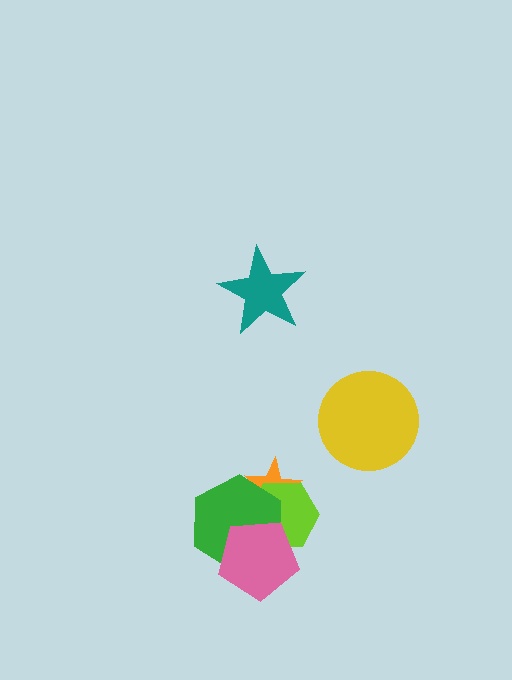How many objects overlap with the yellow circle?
0 objects overlap with the yellow circle.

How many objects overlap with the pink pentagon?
2 objects overlap with the pink pentagon.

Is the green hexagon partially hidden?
Yes, it is partially covered by another shape.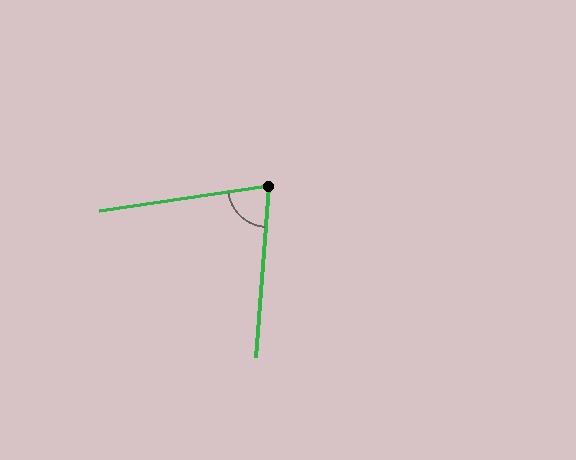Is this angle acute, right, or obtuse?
It is acute.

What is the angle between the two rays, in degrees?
Approximately 77 degrees.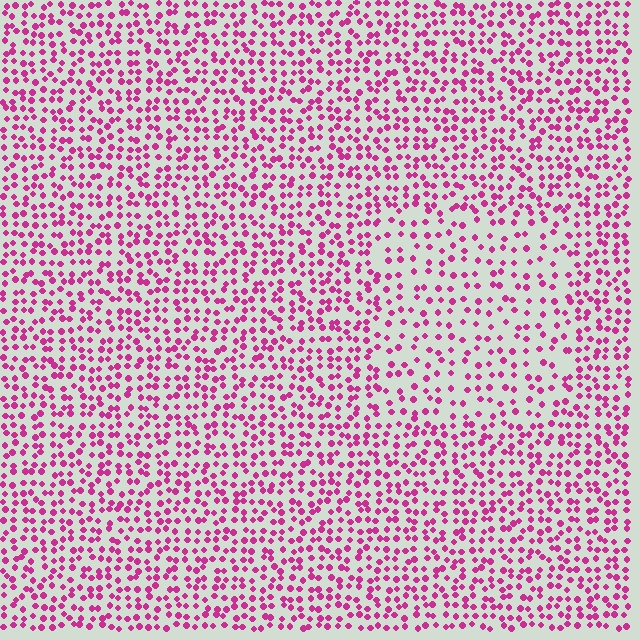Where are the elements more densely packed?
The elements are more densely packed outside the rectangle boundary.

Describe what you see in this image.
The image contains small magenta elements arranged at two different densities. A rectangle-shaped region is visible where the elements are less densely packed than the surrounding area.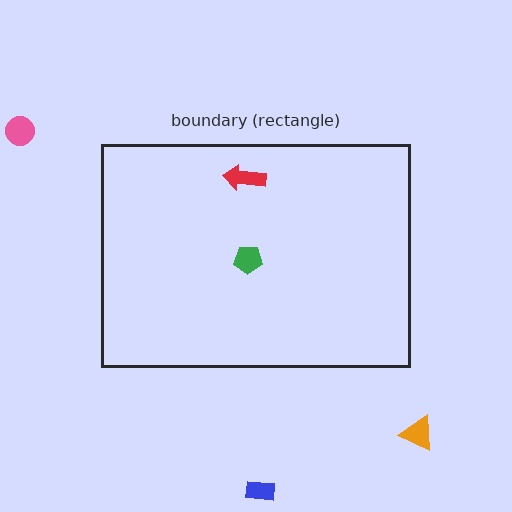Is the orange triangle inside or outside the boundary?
Outside.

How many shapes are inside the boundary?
2 inside, 3 outside.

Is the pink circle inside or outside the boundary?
Outside.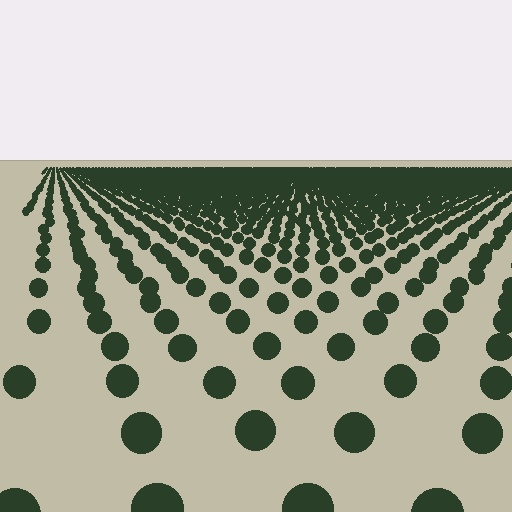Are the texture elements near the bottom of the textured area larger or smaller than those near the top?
Larger. Near the bottom, elements are closer to the viewer and appear at a bigger on-screen size.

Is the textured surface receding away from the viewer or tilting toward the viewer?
The surface is receding away from the viewer. Texture elements get smaller and denser toward the top.